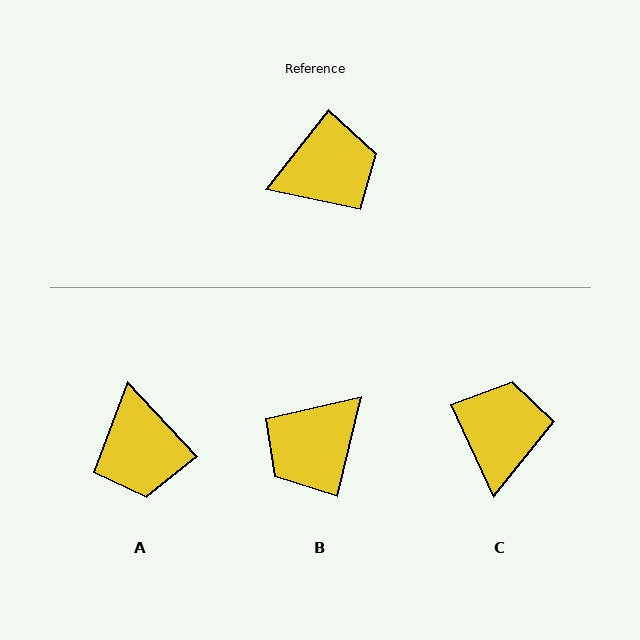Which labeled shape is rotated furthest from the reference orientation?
B, about 156 degrees away.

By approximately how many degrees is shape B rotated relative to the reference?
Approximately 156 degrees clockwise.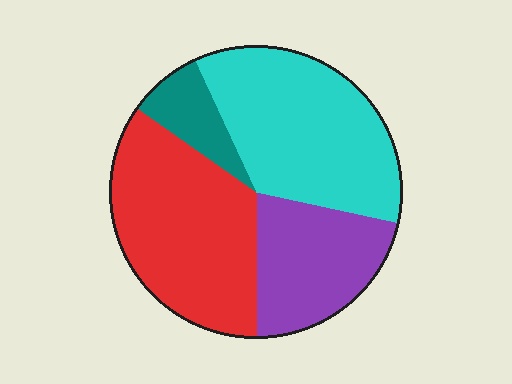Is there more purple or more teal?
Purple.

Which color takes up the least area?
Teal, at roughly 10%.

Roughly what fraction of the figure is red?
Red covers 35% of the figure.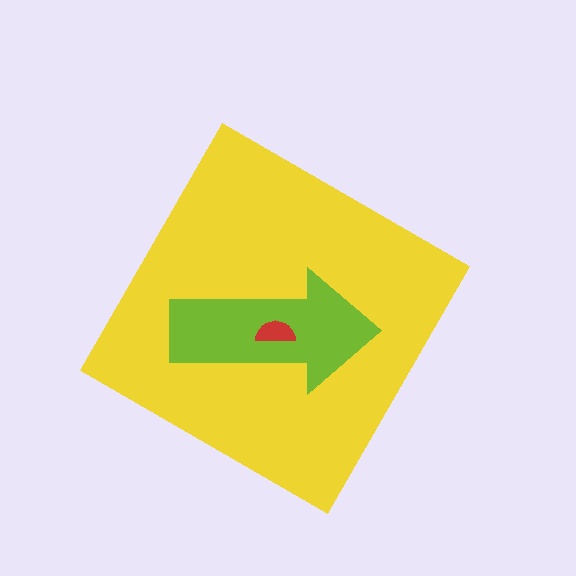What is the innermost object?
The red semicircle.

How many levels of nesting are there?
3.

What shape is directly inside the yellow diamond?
The lime arrow.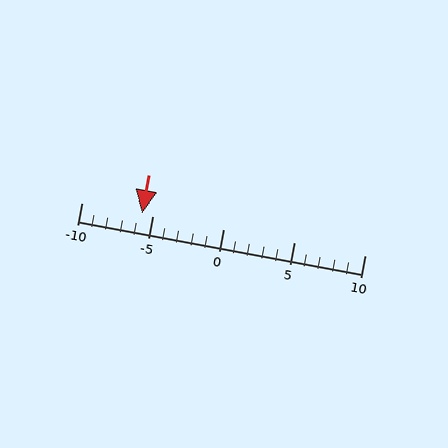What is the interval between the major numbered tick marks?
The major tick marks are spaced 5 units apart.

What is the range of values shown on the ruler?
The ruler shows values from -10 to 10.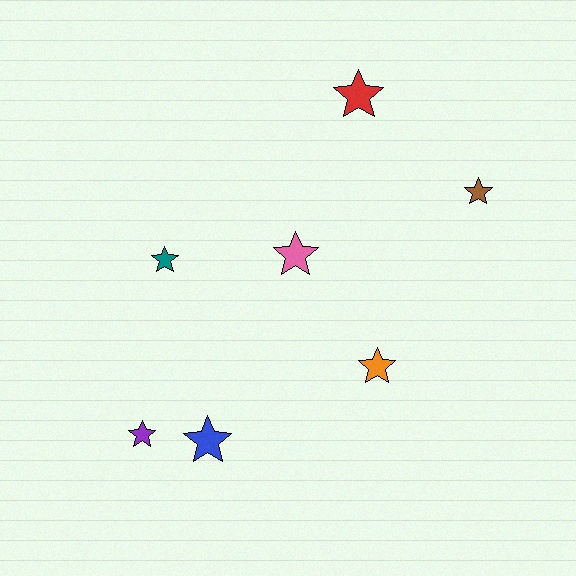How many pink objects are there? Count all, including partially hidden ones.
There is 1 pink object.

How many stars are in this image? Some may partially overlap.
There are 7 stars.